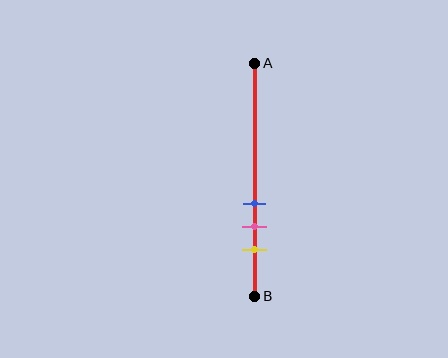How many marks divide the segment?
There are 3 marks dividing the segment.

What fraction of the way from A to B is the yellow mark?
The yellow mark is approximately 80% (0.8) of the way from A to B.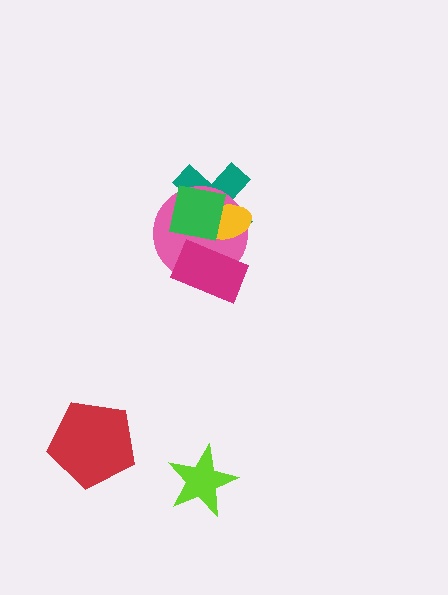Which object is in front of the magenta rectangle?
The green square is in front of the magenta rectangle.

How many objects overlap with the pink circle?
4 objects overlap with the pink circle.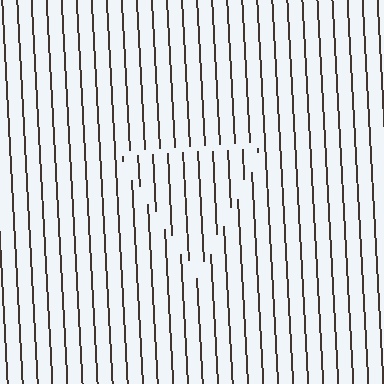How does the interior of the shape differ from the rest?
The interior of the shape contains the same grating, shifted by half a period — the contour is defined by the phase discontinuity where line-ends from the inner and outer gratings abut.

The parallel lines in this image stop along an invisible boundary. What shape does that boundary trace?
An illusory triangle. The interior of the shape contains the same grating, shifted by half a period — the contour is defined by the phase discontinuity where line-ends from the inner and outer gratings abut.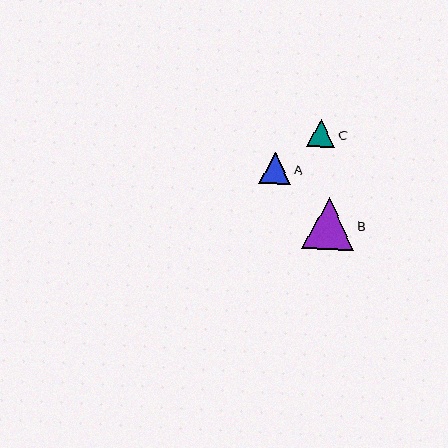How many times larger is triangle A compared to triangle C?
Triangle A is approximately 1.1 times the size of triangle C.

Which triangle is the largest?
Triangle B is the largest with a size of approximately 52 pixels.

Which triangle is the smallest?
Triangle C is the smallest with a size of approximately 28 pixels.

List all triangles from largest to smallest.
From largest to smallest: B, A, C.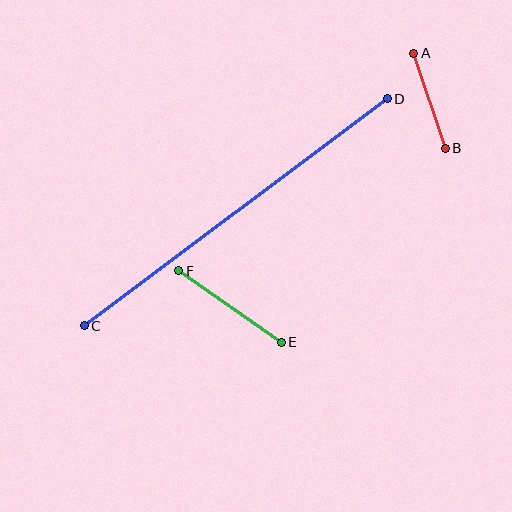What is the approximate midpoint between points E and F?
The midpoint is at approximately (230, 307) pixels.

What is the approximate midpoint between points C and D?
The midpoint is at approximately (236, 212) pixels.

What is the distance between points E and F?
The distance is approximately 125 pixels.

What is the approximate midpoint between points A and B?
The midpoint is at approximately (429, 101) pixels.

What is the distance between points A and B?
The distance is approximately 100 pixels.